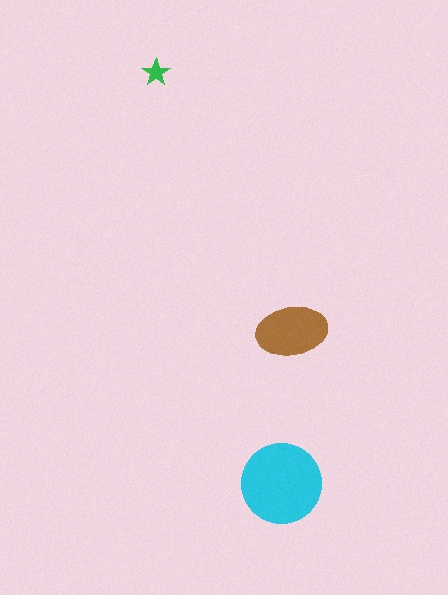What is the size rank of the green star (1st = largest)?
3rd.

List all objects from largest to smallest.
The cyan circle, the brown ellipse, the green star.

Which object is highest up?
The green star is topmost.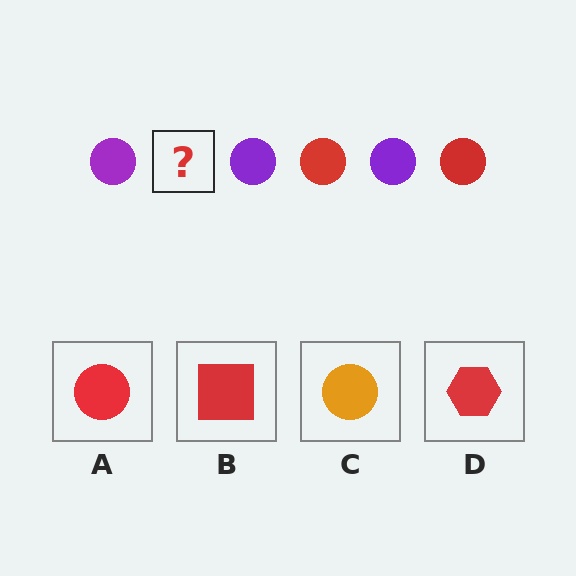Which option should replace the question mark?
Option A.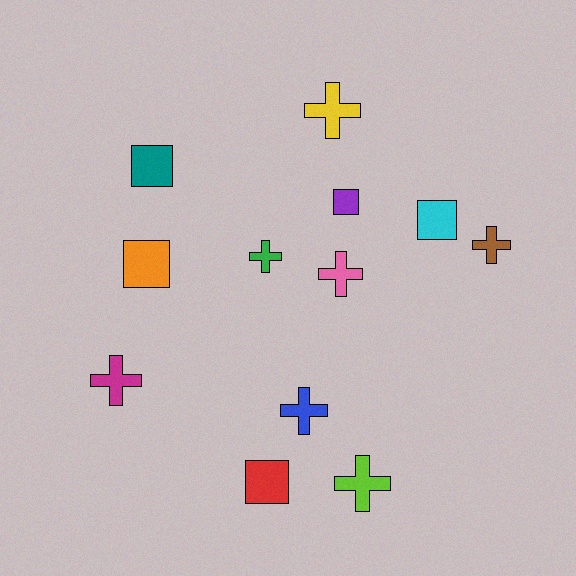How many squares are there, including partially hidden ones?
There are 5 squares.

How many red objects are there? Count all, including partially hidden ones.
There is 1 red object.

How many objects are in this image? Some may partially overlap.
There are 12 objects.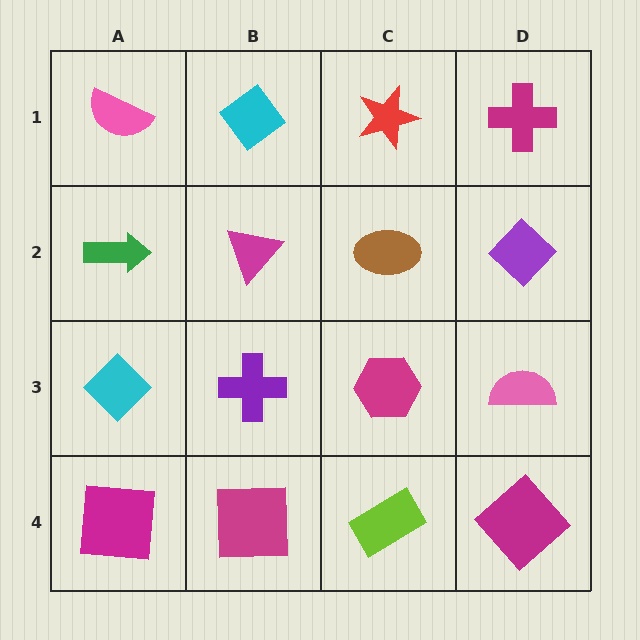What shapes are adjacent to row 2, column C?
A red star (row 1, column C), a magenta hexagon (row 3, column C), a magenta triangle (row 2, column B), a purple diamond (row 2, column D).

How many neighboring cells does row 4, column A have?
2.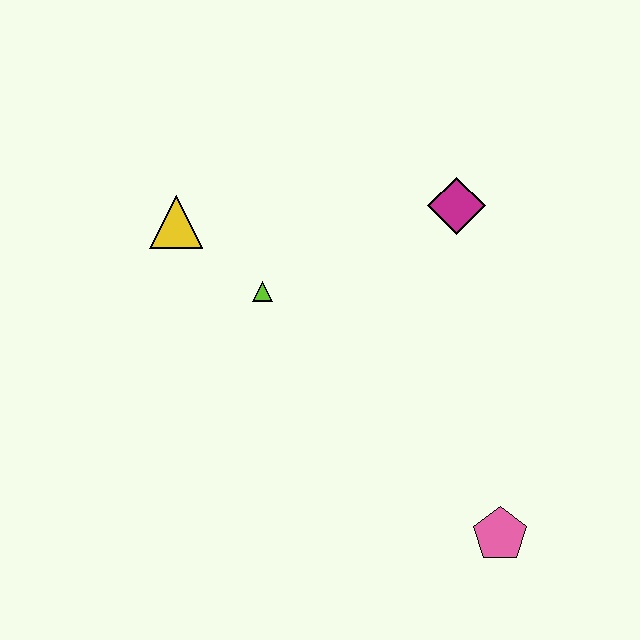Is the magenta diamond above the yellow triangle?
Yes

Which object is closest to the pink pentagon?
The magenta diamond is closest to the pink pentagon.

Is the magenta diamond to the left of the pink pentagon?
Yes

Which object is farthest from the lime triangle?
The pink pentagon is farthest from the lime triangle.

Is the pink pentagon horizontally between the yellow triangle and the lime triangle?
No